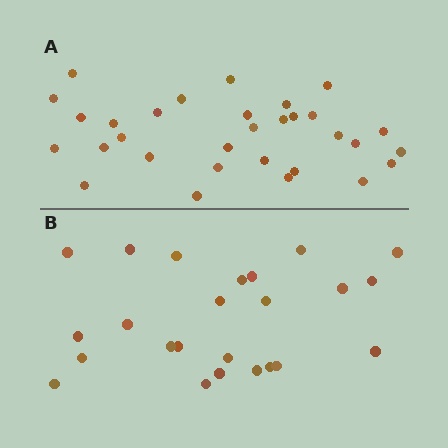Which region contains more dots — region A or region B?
Region A (the top region) has more dots.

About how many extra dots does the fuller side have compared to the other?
Region A has roughly 8 or so more dots than region B.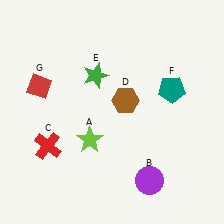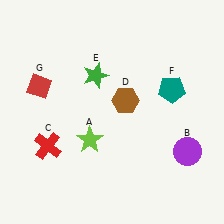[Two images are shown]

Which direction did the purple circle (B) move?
The purple circle (B) moved right.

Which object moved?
The purple circle (B) moved right.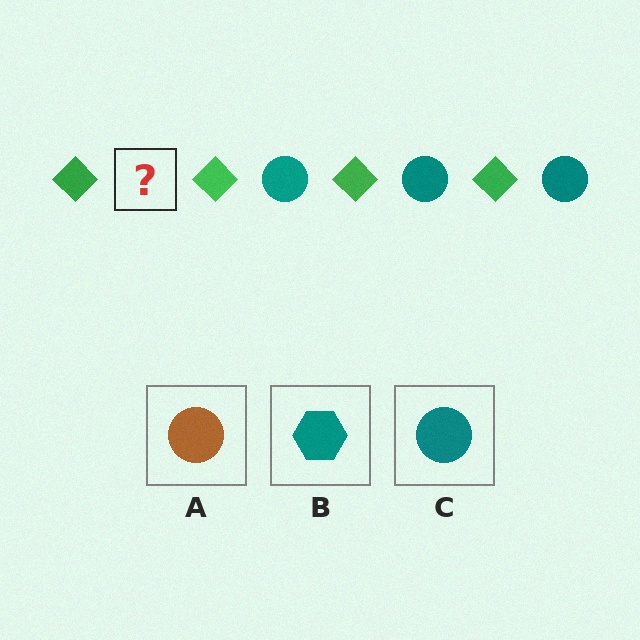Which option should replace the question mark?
Option C.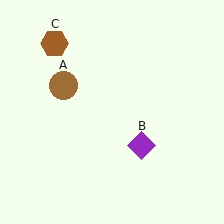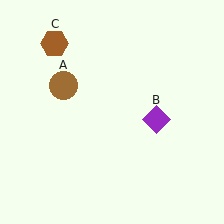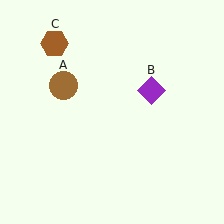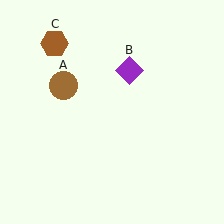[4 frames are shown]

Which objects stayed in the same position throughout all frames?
Brown circle (object A) and brown hexagon (object C) remained stationary.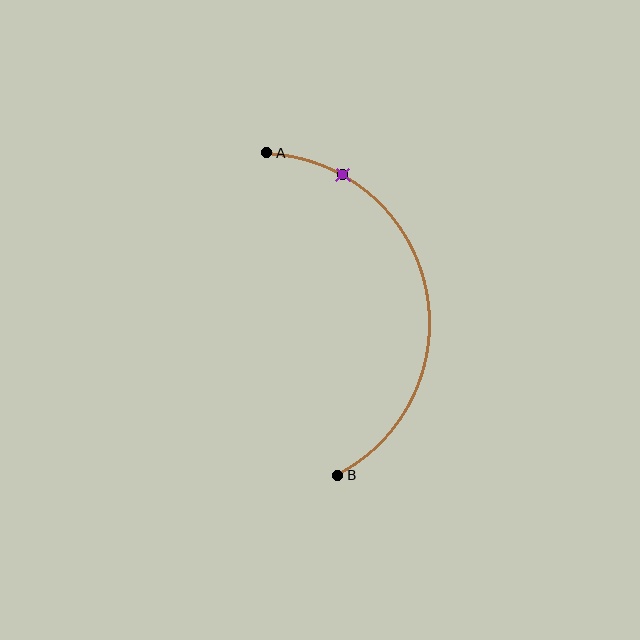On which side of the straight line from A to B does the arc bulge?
The arc bulges to the right of the straight line connecting A and B.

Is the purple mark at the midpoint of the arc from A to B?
No. The purple mark lies on the arc but is closer to endpoint A. The arc midpoint would be at the point on the curve equidistant along the arc from both A and B.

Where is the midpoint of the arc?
The arc midpoint is the point on the curve farthest from the straight line joining A and B. It sits to the right of that line.